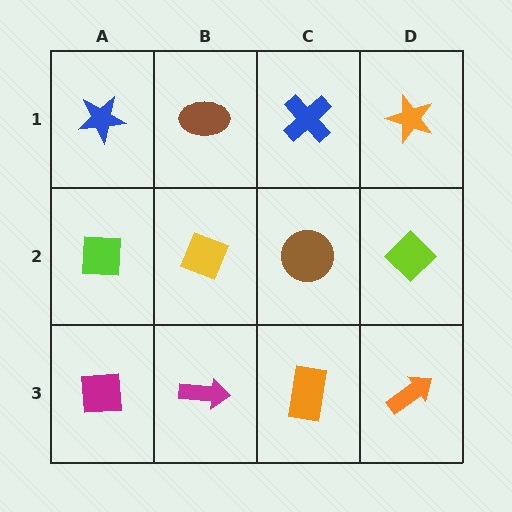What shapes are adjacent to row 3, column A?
A lime square (row 2, column A), a magenta arrow (row 3, column B).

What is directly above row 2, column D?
An orange star.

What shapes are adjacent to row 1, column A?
A lime square (row 2, column A), a brown ellipse (row 1, column B).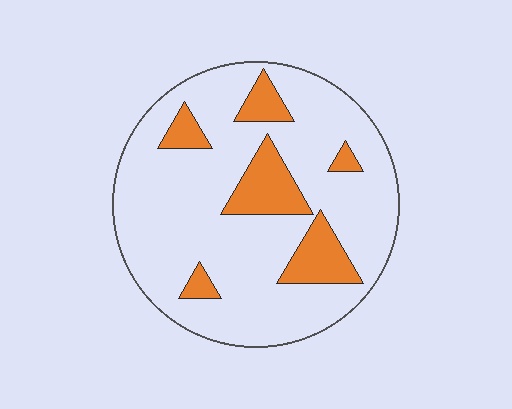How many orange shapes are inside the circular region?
6.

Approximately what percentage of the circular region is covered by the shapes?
Approximately 20%.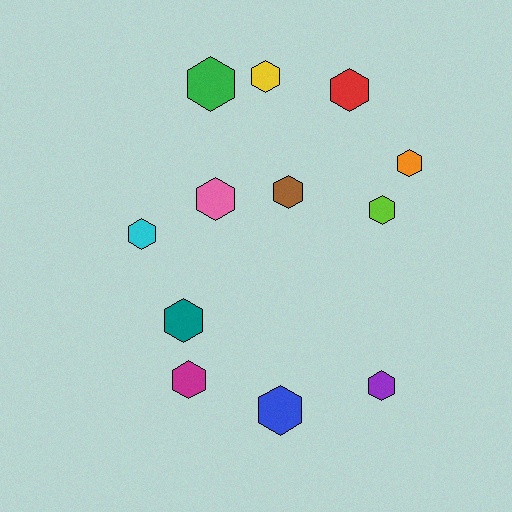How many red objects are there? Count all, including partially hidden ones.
There is 1 red object.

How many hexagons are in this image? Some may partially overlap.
There are 12 hexagons.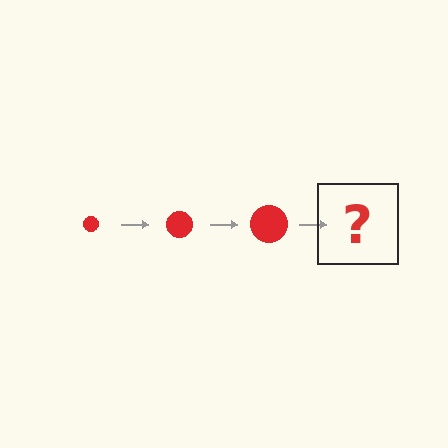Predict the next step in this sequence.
The next step is a red circle, larger than the previous one.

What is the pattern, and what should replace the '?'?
The pattern is that the circle gets progressively larger each step. The '?' should be a red circle, larger than the previous one.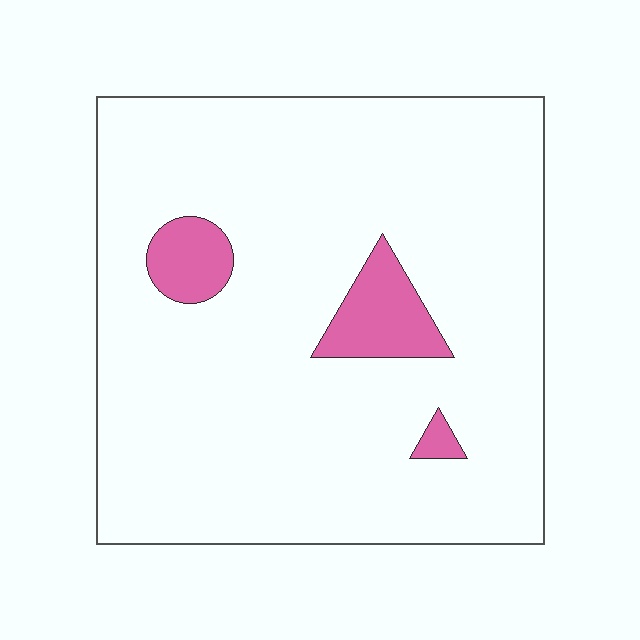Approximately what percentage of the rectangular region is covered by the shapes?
Approximately 10%.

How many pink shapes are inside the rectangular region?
3.